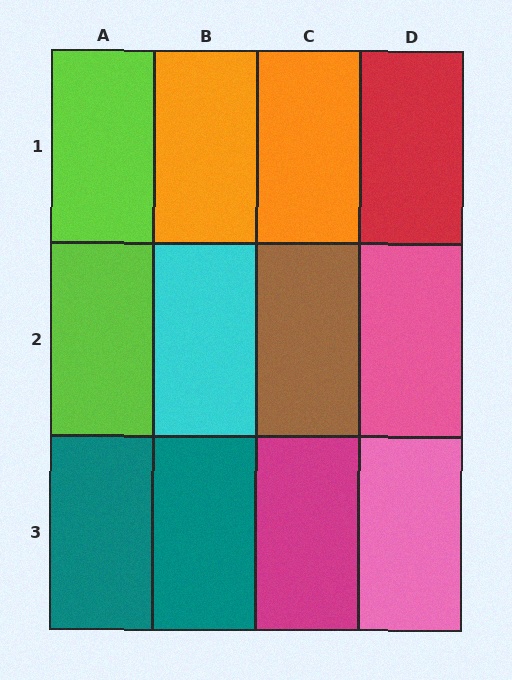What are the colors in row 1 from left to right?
Lime, orange, orange, red.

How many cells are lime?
2 cells are lime.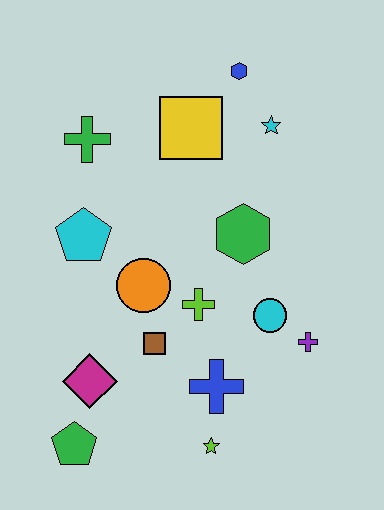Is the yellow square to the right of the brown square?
Yes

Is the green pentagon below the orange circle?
Yes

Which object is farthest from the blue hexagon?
The green pentagon is farthest from the blue hexagon.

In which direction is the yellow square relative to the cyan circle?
The yellow square is above the cyan circle.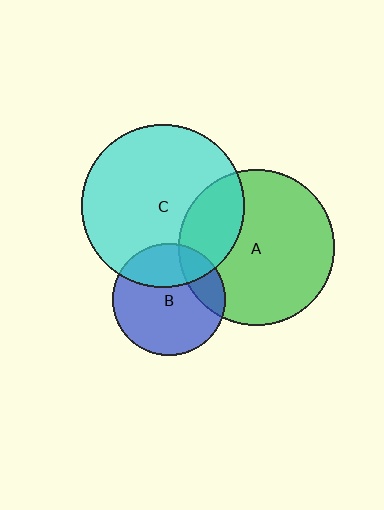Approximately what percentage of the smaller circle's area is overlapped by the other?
Approximately 20%.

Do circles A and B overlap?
Yes.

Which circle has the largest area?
Circle C (cyan).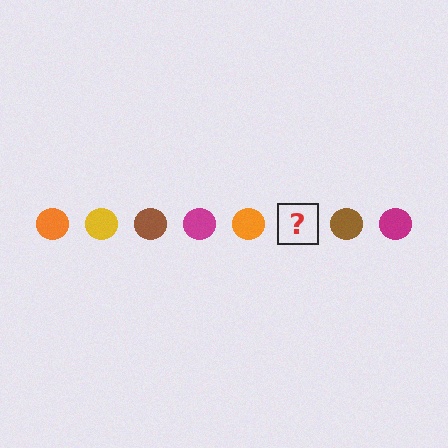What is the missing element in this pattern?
The missing element is a yellow circle.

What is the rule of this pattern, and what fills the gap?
The rule is that the pattern cycles through orange, yellow, brown, magenta circles. The gap should be filled with a yellow circle.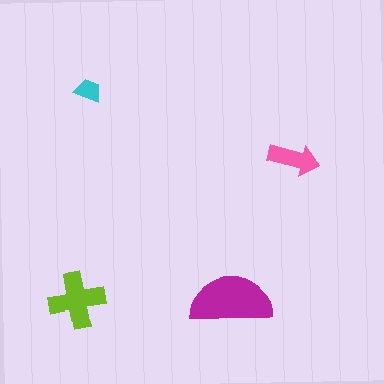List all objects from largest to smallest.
The magenta semicircle, the lime cross, the pink arrow, the cyan trapezoid.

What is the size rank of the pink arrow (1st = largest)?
3rd.